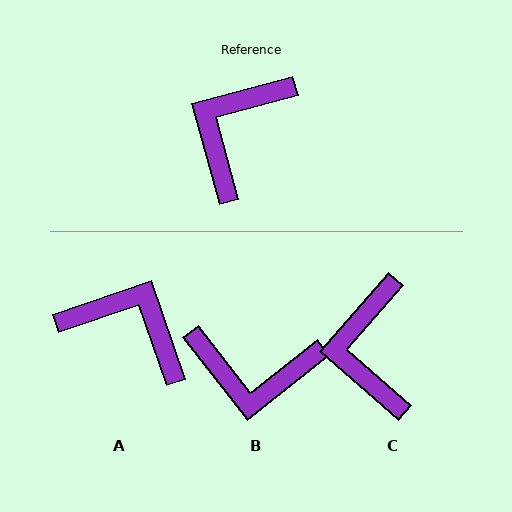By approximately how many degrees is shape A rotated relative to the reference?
Approximately 86 degrees clockwise.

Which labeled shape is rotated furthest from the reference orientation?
B, about 113 degrees away.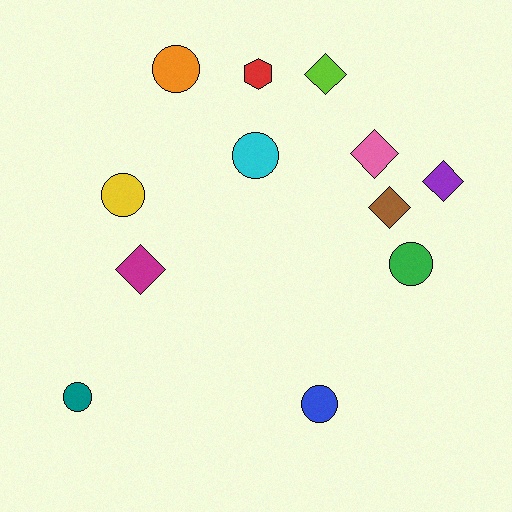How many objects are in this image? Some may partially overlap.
There are 12 objects.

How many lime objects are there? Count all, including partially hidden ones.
There is 1 lime object.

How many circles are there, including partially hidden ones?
There are 6 circles.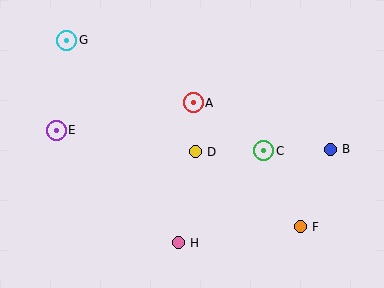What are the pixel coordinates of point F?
Point F is at (300, 227).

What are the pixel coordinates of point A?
Point A is at (193, 103).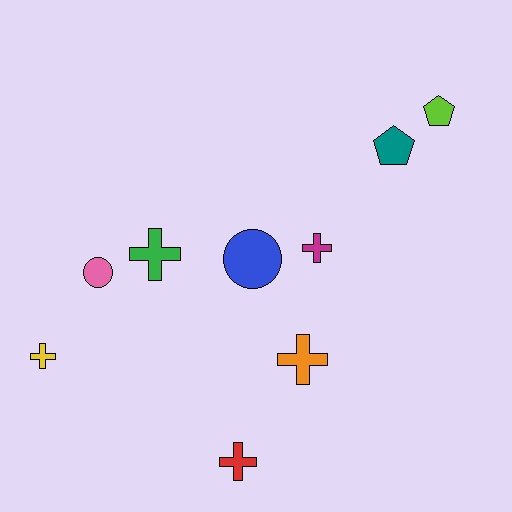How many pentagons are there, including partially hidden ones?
There are 2 pentagons.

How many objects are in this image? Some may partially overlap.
There are 9 objects.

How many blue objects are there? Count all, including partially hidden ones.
There is 1 blue object.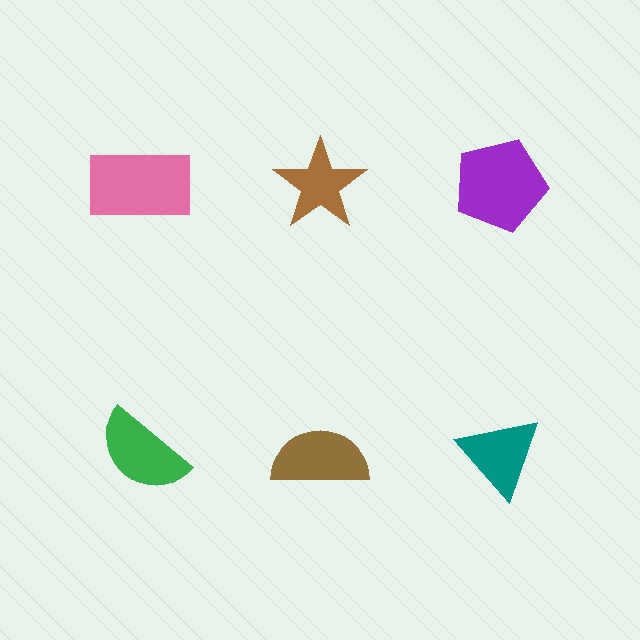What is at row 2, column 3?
A teal triangle.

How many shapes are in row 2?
3 shapes.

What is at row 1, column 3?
A purple pentagon.